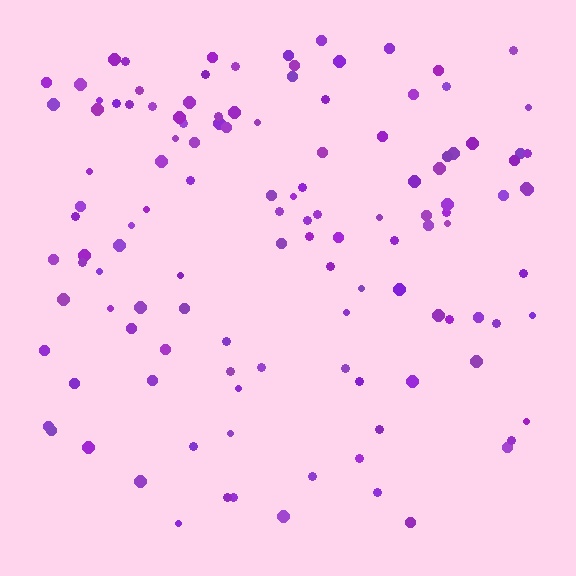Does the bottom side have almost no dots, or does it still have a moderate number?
Still a moderate number, just noticeably fewer than the top.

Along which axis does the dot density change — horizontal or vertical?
Vertical.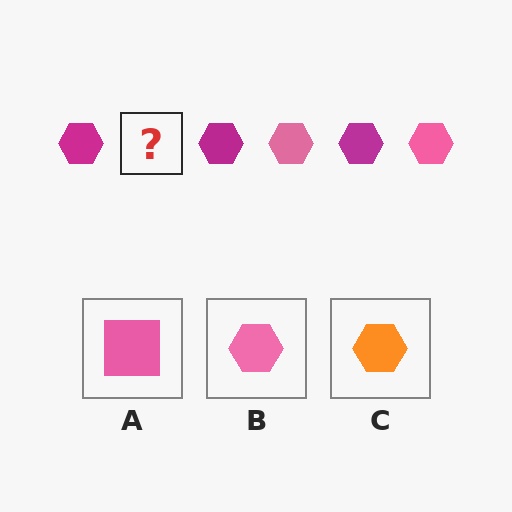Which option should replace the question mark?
Option B.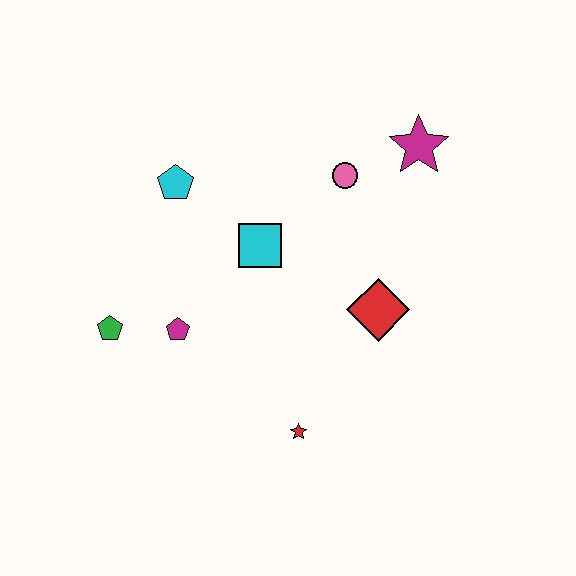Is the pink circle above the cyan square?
Yes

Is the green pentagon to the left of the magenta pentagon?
Yes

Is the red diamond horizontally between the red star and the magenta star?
Yes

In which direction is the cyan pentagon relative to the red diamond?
The cyan pentagon is to the left of the red diamond.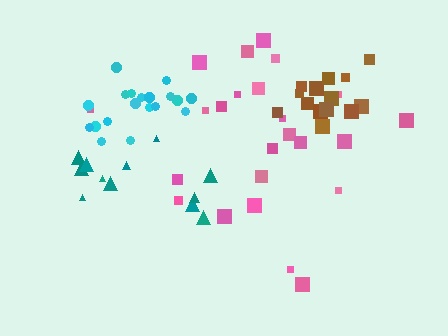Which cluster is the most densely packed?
Cyan.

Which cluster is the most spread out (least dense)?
Pink.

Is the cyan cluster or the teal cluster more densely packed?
Cyan.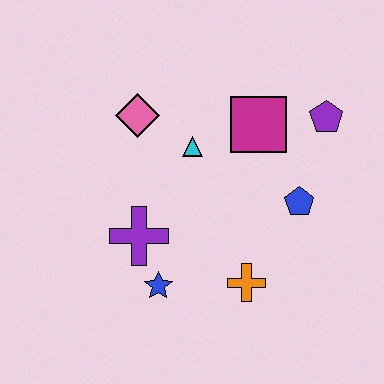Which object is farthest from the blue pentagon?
The pink diamond is farthest from the blue pentagon.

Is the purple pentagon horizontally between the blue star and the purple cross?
No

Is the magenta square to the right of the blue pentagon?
No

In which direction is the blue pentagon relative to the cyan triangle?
The blue pentagon is to the right of the cyan triangle.